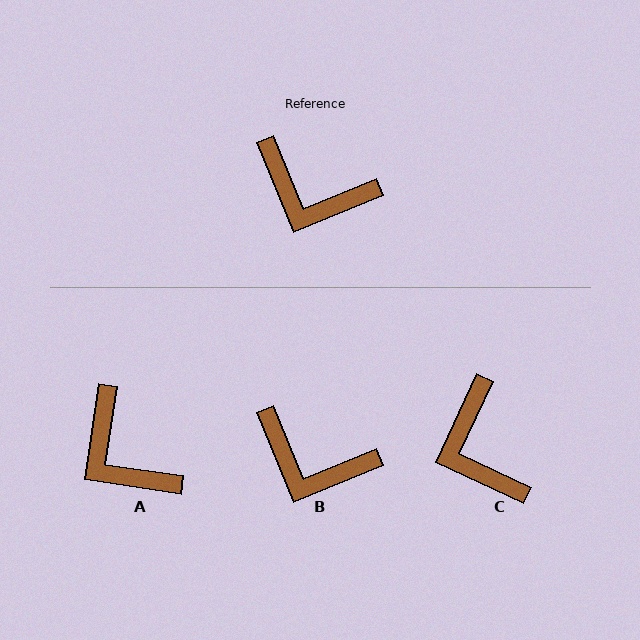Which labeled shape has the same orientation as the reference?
B.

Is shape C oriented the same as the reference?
No, it is off by about 48 degrees.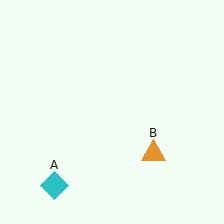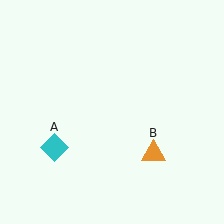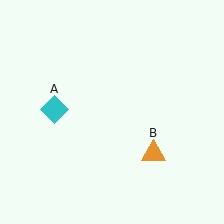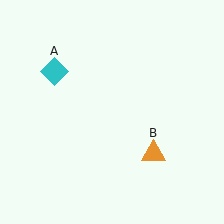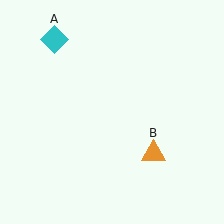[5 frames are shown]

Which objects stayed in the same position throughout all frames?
Orange triangle (object B) remained stationary.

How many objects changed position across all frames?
1 object changed position: cyan diamond (object A).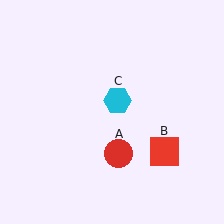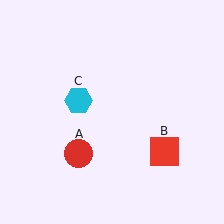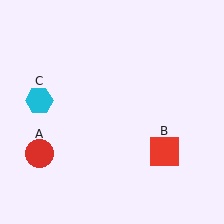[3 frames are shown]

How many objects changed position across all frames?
2 objects changed position: red circle (object A), cyan hexagon (object C).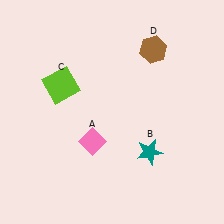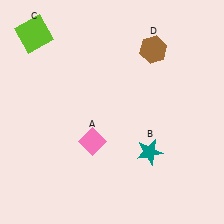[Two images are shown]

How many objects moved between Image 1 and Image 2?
1 object moved between the two images.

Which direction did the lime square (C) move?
The lime square (C) moved up.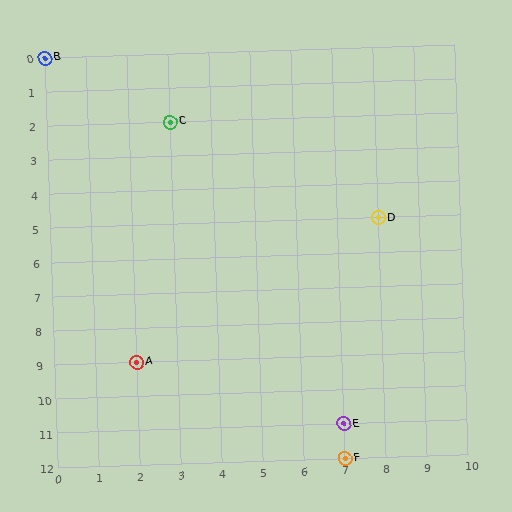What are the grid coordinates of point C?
Point C is at grid coordinates (3, 2).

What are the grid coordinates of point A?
Point A is at grid coordinates (2, 9).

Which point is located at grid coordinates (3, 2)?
Point C is at (3, 2).